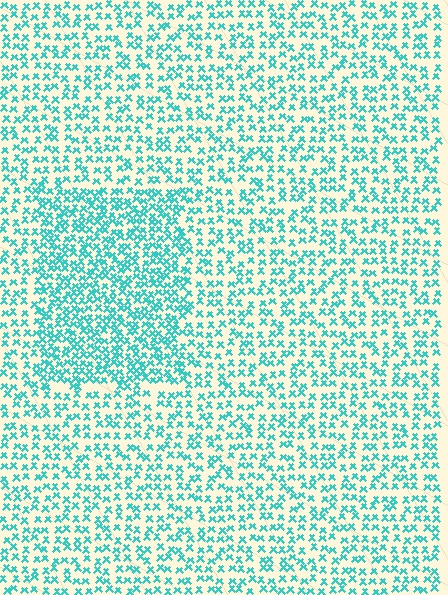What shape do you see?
I see a rectangle.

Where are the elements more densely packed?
The elements are more densely packed inside the rectangle boundary.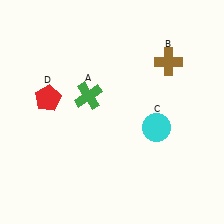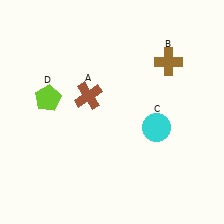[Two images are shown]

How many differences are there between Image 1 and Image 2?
There are 2 differences between the two images.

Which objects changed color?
A changed from green to brown. D changed from red to lime.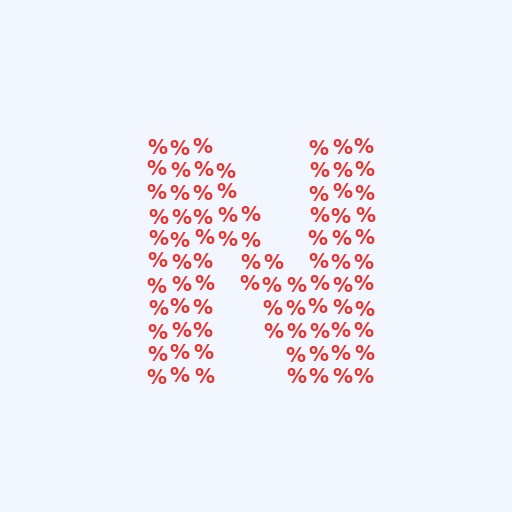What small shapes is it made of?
It is made of small percent signs.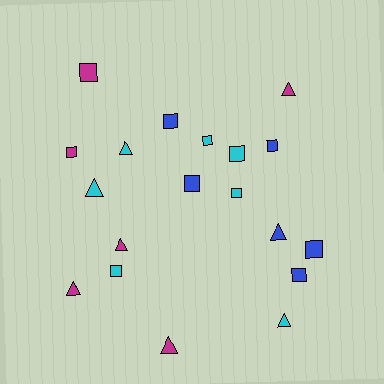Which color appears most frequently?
Cyan, with 7 objects.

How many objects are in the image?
There are 19 objects.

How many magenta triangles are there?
There are 4 magenta triangles.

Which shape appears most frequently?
Square, with 11 objects.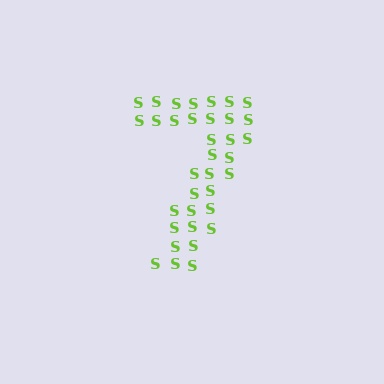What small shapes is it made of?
It is made of small letter S's.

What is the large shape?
The large shape is the digit 7.